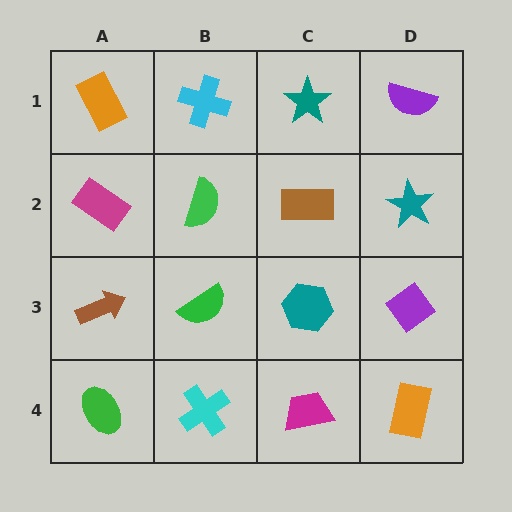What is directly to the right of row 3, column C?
A purple diamond.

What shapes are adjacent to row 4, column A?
A brown arrow (row 3, column A), a cyan cross (row 4, column B).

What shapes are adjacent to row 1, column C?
A brown rectangle (row 2, column C), a cyan cross (row 1, column B), a purple semicircle (row 1, column D).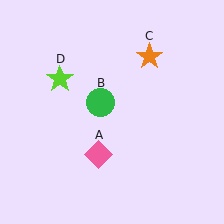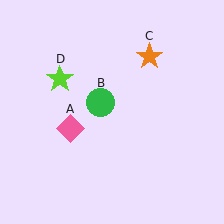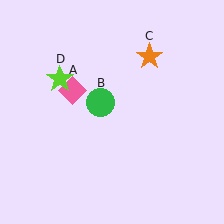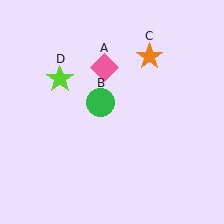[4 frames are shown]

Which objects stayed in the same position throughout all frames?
Green circle (object B) and orange star (object C) and lime star (object D) remained stationary.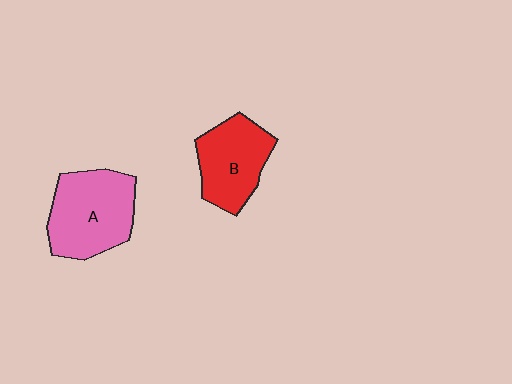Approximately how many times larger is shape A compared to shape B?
Approximately 1.2 times.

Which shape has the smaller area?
Shape B (red).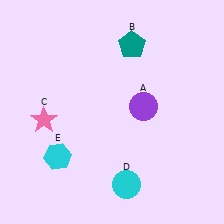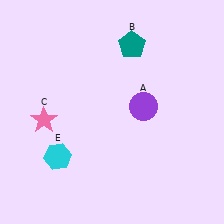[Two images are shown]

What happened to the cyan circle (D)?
The cyan circle (D) was removed in Image 2. It was in the bottom-right area of Image 1.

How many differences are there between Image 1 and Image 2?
There is 1 difference between the two images.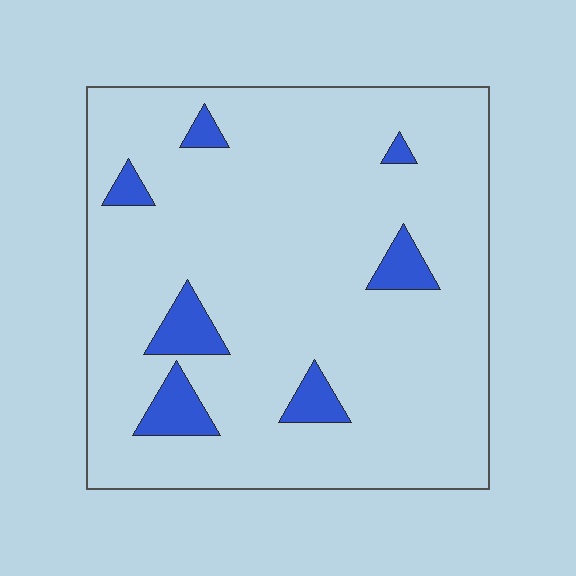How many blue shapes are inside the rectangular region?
7.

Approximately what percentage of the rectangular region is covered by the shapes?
Approximately 10%.